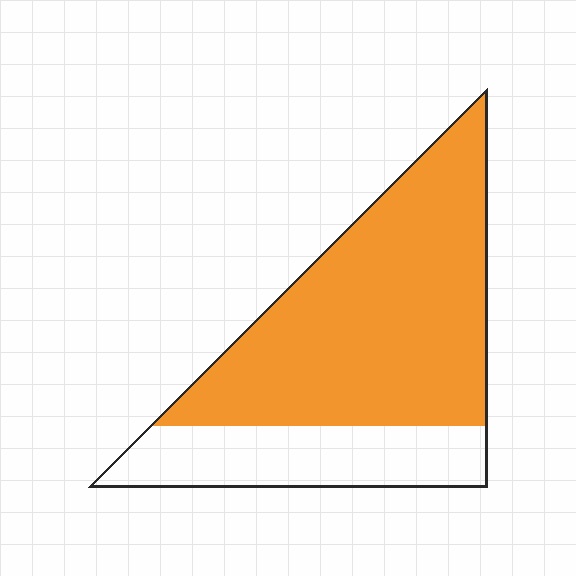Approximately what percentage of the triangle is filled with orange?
Approximately 70%.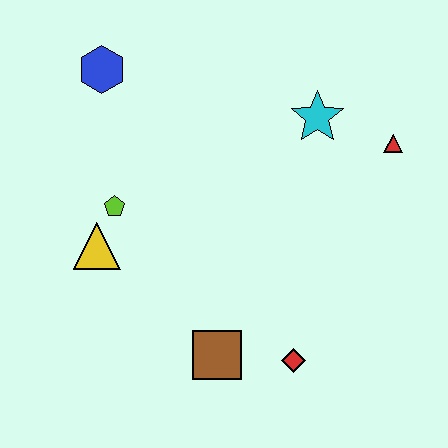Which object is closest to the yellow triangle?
The lime pentagon is closest to the yellow triangle.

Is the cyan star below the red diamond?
No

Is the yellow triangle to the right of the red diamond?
No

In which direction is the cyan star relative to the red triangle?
The cyan star is to the left of the red triangle.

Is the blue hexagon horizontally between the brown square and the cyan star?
No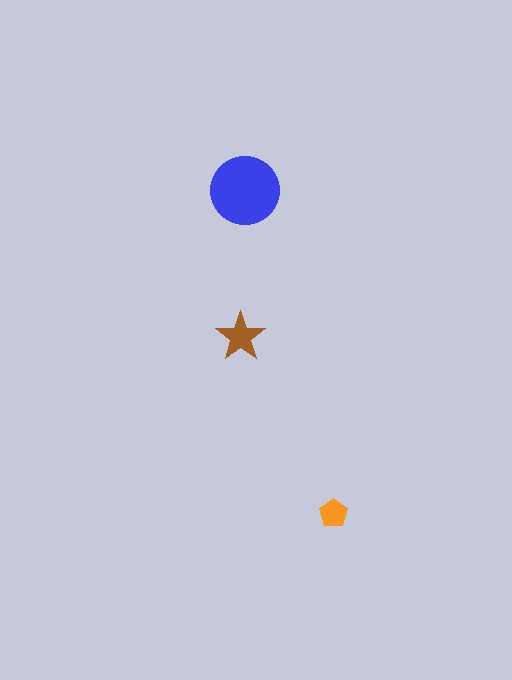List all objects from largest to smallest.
The blue circle, the brown star, the orange pentagon.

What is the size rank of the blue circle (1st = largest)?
1st.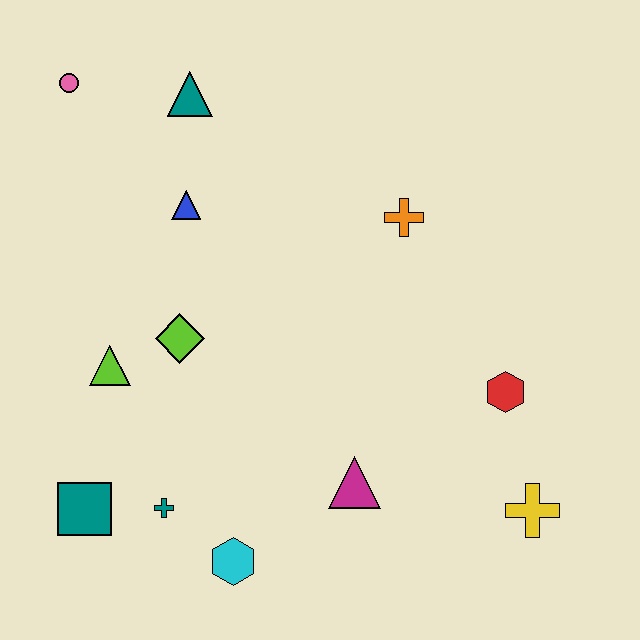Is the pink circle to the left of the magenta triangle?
Yes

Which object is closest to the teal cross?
The teal square is closest to the teal cross.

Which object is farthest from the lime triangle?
The yellow cross is farthest from the lime triangle.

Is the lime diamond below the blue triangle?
Yes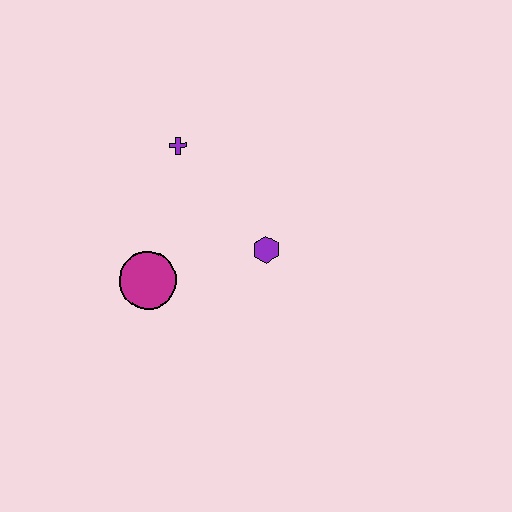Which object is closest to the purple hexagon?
The magenta circle is closest to the purple hexagon.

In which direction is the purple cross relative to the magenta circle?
The purple cross is above the magenta circle.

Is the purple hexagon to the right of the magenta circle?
Yes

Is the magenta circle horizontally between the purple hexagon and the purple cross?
No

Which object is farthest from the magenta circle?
The purple cross is farthest from the magenta circle.